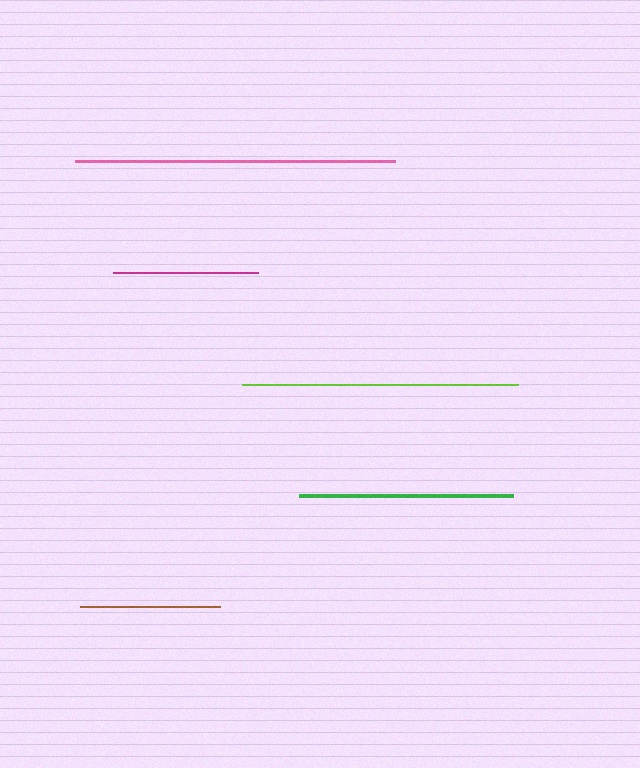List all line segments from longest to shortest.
From longest to shortest: pink, lime, green, magenta, brown.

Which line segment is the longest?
The pink line is the longest at approximately 320 pixels.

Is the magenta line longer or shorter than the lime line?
The lime line is longer than the magenta line.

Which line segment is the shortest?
The brown line is the shortest at approximately 139 pixels.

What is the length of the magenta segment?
The magenta segment is approximately 144 pixels long.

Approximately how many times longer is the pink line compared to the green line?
The pink line is approximately 1.5 times the length of the green line.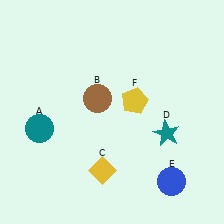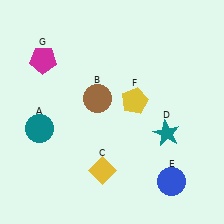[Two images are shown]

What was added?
A magenta pentagon (G) was added in Image 2.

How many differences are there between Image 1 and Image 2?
There is 1 difference between the two images.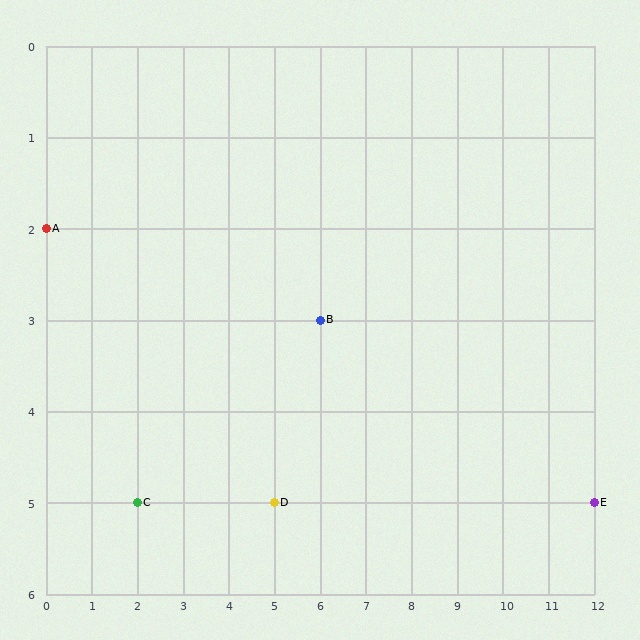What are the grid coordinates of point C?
Point C is at grid coordinates (2, 5).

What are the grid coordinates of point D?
Point D is at grid coordinates (5, 5).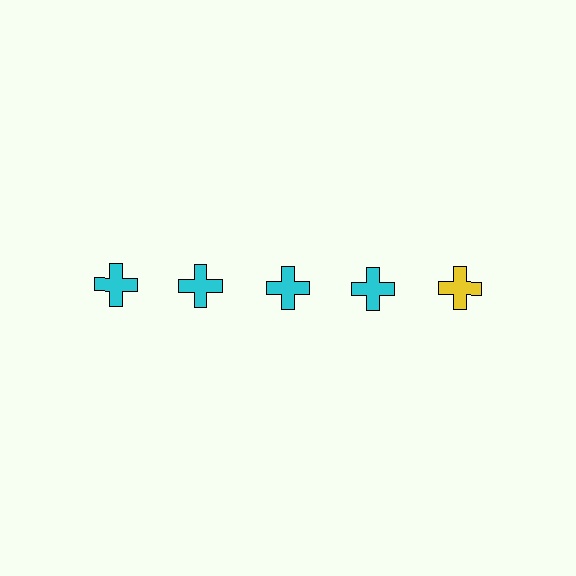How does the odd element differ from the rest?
It has a different color: yellow instead of cyan.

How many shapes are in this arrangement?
There are 5 shapes arranged in a grid pattern.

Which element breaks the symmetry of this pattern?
The yellow cross in the top row, rightmost column breaks the symmetry. All other shapes are cyan crosses.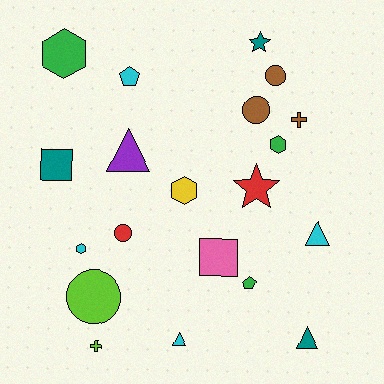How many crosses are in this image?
There are 2 crosses.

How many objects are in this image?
There are 20 objects.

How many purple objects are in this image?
There is 1 purple object.